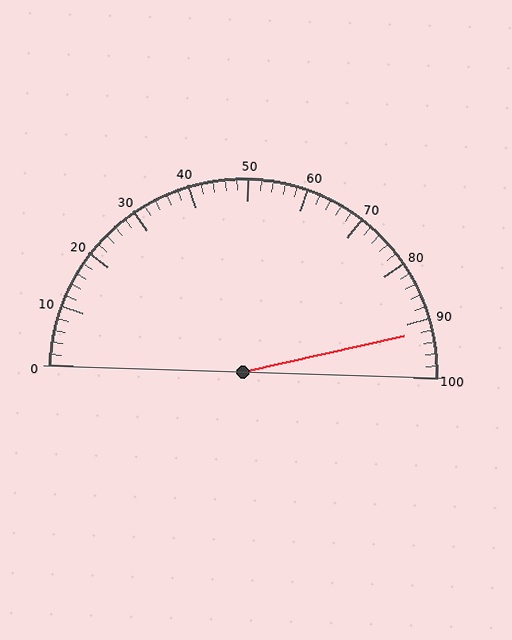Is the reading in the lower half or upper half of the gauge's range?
The reading is in the upper half of the range (0 to 100).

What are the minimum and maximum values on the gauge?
The gauge ranges from 0 to 100.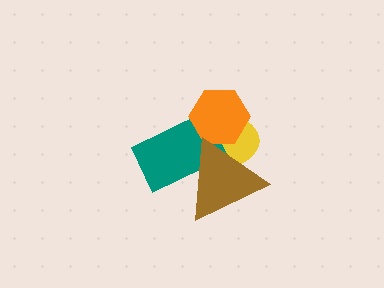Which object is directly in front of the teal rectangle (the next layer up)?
The orange hexagon is directly in front of the teal rectangle.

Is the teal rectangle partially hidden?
Yes, it is partially covered by another shape.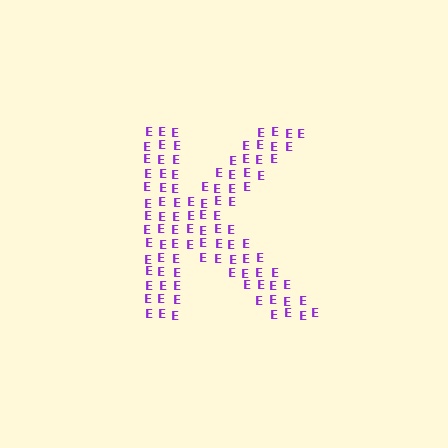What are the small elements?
The small elements are letter E's.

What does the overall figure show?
The overall figure shows the letter K.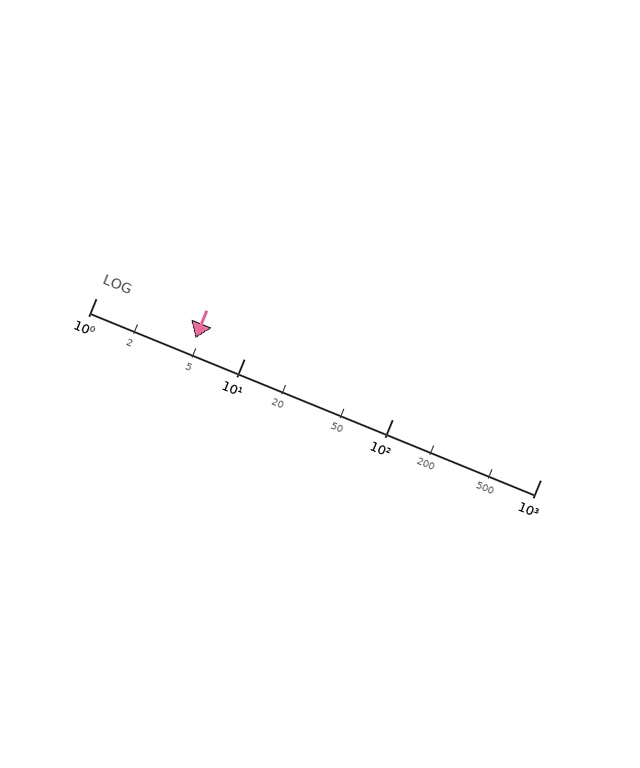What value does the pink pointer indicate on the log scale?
The pointer indicates approximately 4.7.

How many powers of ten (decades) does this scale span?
The scale spans 3 decades, from 1 to 1000.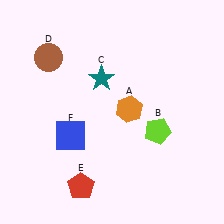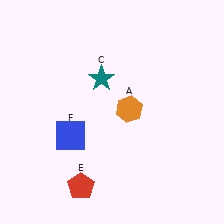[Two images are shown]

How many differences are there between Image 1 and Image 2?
There are 2 differences between the two images.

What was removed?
The lime pentagon (B), the brown circle (D) were removed in Image 2.